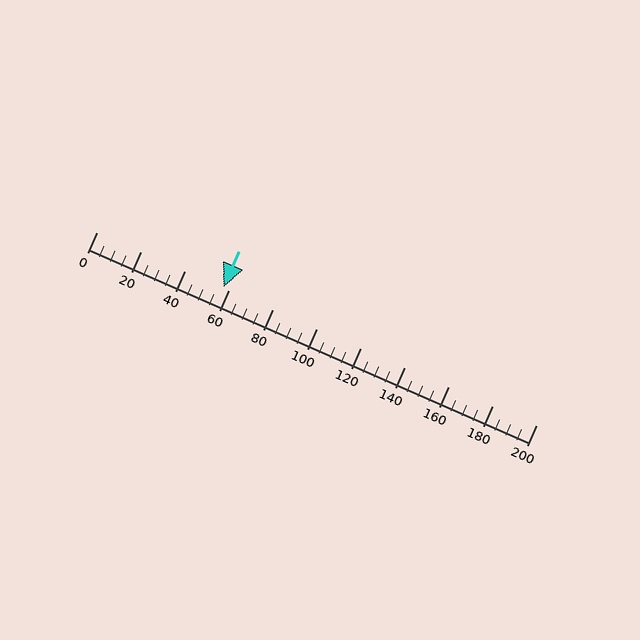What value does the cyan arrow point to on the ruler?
The cyan arrow points to approximately 58.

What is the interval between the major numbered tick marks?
The major tick marks are spaced 20 units apart.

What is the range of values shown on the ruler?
The ruler shows values from 0 to 200.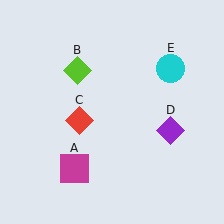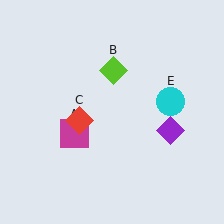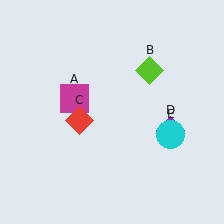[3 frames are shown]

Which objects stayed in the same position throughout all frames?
Red diamond (object C) and purple diamond (object D) remained stationary.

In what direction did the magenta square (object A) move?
The magenta square (object A) moved up.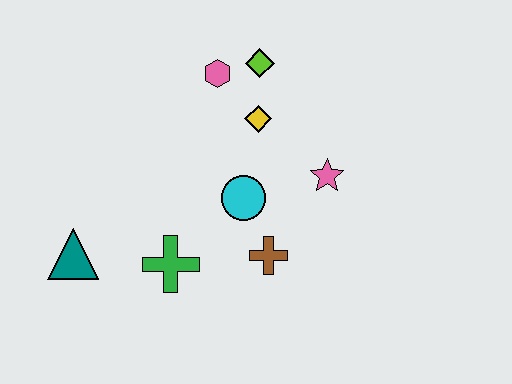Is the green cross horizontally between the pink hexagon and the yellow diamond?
No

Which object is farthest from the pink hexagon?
The teal triangle is farthest from the pink hexagon.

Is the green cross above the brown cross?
No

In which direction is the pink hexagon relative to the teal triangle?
The pink hexagon is above the teal triangle.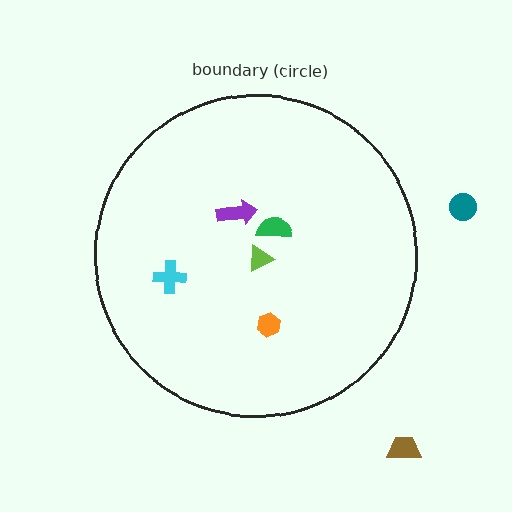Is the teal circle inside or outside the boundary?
Outside.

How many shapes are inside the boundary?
5 inside, 2 outside.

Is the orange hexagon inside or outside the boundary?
Inside.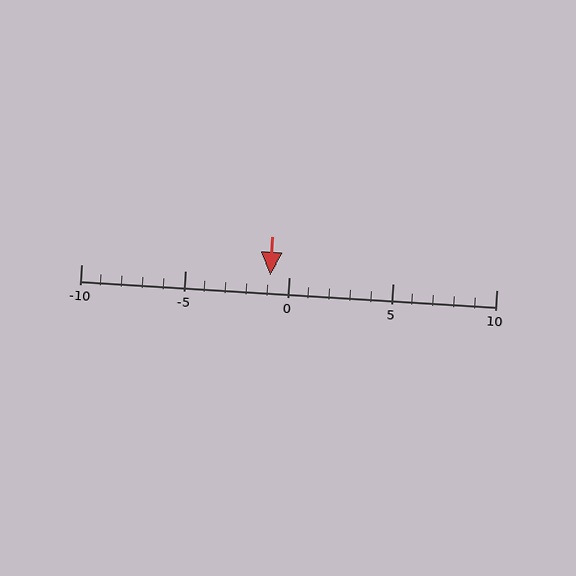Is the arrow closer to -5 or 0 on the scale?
The arrow is closer to 0.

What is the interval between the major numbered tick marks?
The major tick marks are spaced 5 units apart.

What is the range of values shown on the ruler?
The ruler shows values from -10 to 10.